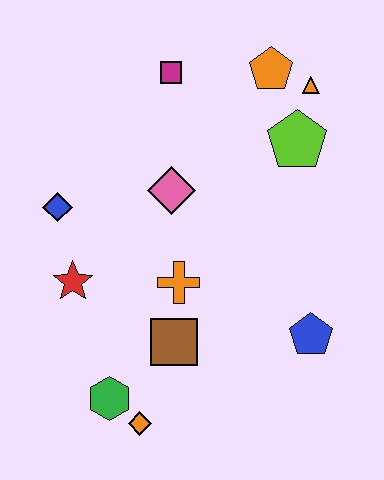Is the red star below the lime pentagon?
Yes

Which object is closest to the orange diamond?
The green hexagon is closest to the orange diamond.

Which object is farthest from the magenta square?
The orange diamond is farthest from the magenta square.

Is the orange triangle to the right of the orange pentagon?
Yes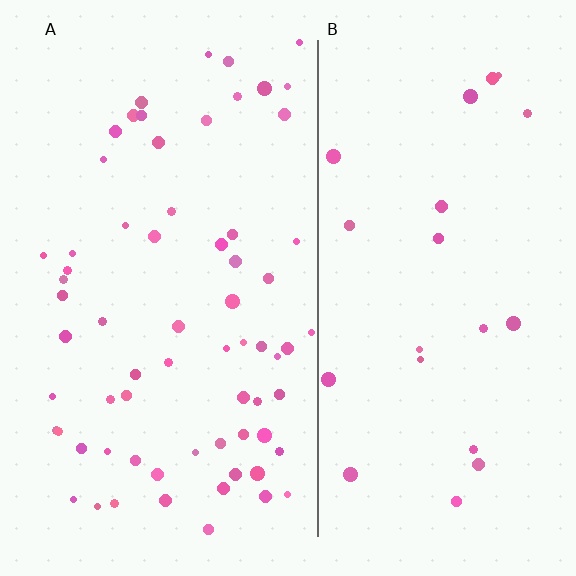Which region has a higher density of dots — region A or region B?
A (the left).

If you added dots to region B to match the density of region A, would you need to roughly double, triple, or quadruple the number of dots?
Approximately triple.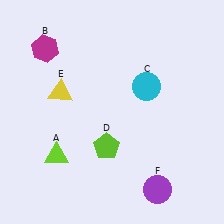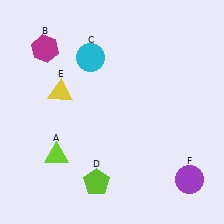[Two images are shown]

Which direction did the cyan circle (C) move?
The cyan circle (C) moved left.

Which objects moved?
The objects that moved are: the cyan circle (C), the lime pentagon (D), the purple circle (F).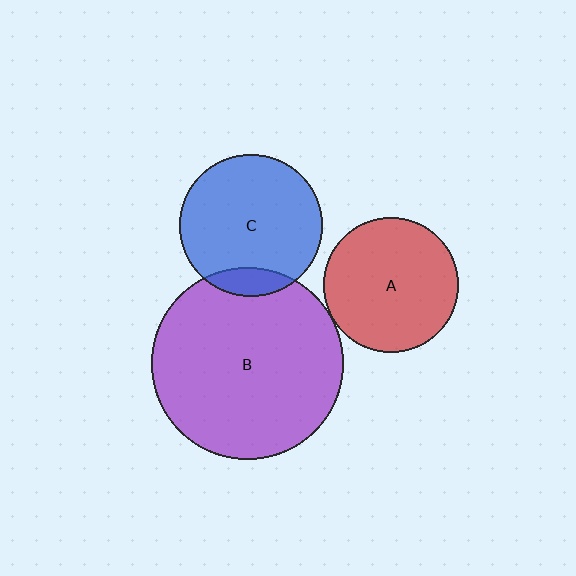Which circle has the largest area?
Circle B (purple).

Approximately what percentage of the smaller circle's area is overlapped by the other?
Approximately 10%.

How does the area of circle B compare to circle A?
Approximately 2.0 times.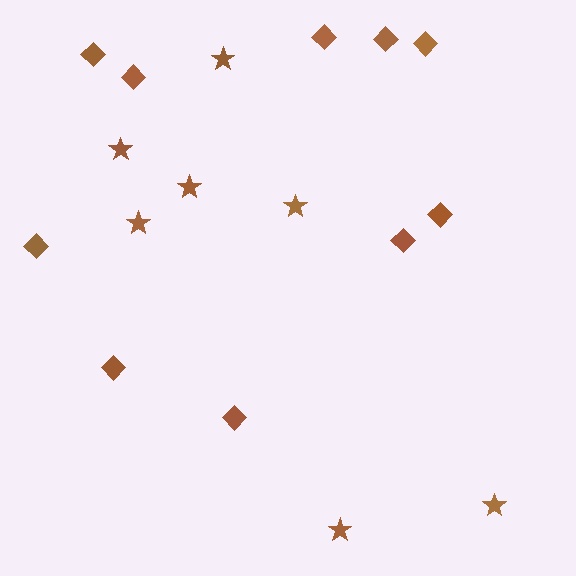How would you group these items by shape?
There are 2 groups: one group of diamonds (10) and one group of stars (7).